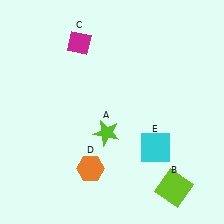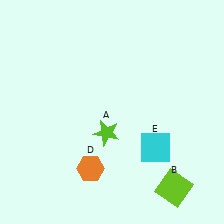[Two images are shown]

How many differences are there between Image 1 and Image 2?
There is 1 difference between the two images.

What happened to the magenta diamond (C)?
The magenta diamond (C) was removed in Image 2. It was in the top-left area of Image 1.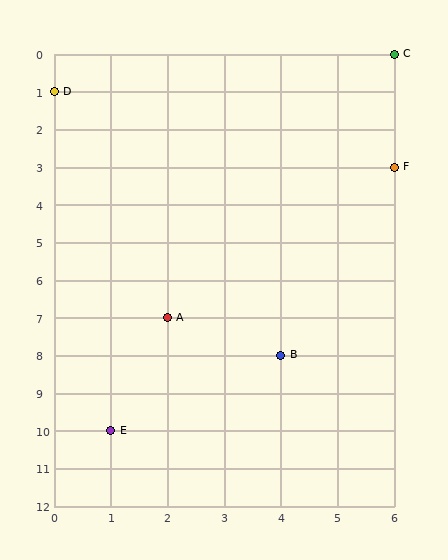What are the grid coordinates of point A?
Point A is at grid coordinates (2, 7).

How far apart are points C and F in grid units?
Points C and F are 3 rows apart.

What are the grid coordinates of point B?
Point B is at grid coordinates (4, 8).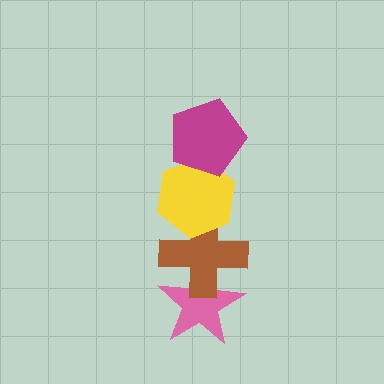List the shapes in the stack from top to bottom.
From top to bottom: the magenta pentagon, the yellow hexagon, the brown cross, the pink star.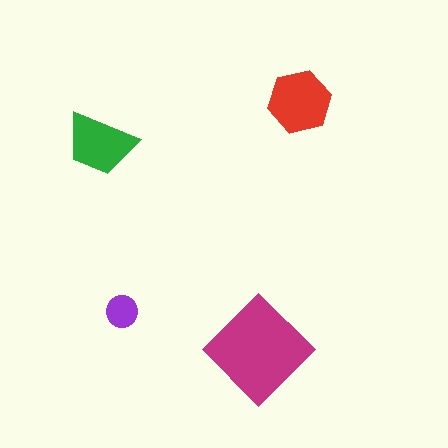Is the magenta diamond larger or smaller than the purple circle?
Larger.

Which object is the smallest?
The purple circle.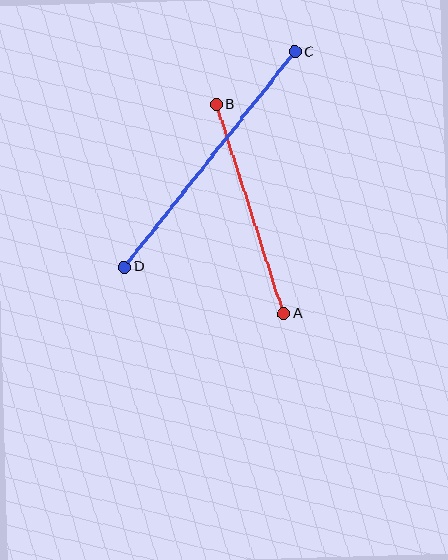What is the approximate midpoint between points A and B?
The midpoint is at approximately (250, 209) pixels.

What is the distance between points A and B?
The distance is approximately 220 pixels.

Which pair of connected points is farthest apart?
Points C and D are farthest apart.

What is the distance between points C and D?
The distance is approximately 275 pixels.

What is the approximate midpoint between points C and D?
The midpoint is at approximately (210, 159) pixels.